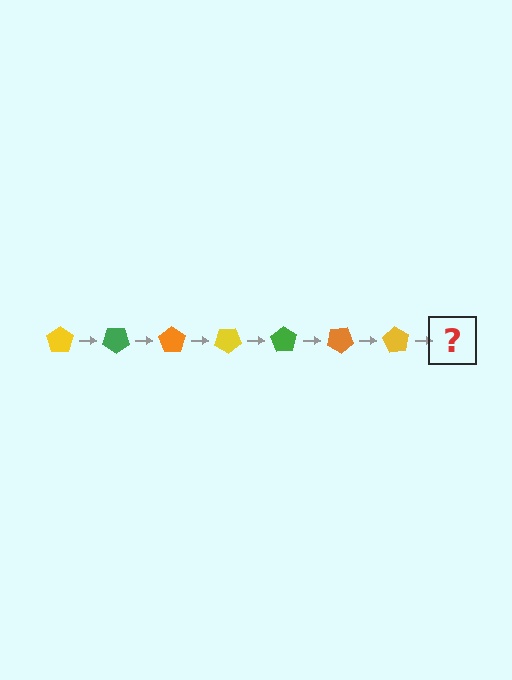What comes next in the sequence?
The next element should be a green pentagon, rotated 245 degrees from the start.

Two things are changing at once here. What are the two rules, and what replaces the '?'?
The two rules are that it rotates 35 degrees each step and the color cycles through yellow, green, and orange. The '?' should be a green pentagon, rotated 245 degrees from the start.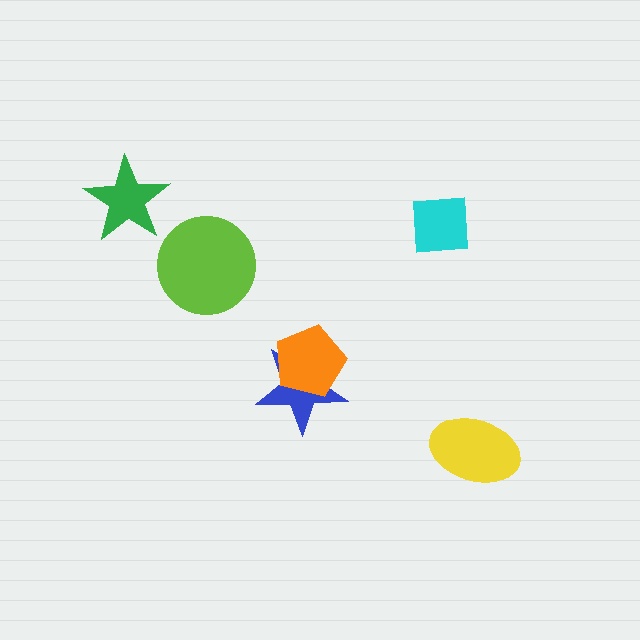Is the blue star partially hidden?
Yes, it is partially covered by another shape.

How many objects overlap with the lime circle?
0 objects overlap with the lime circle.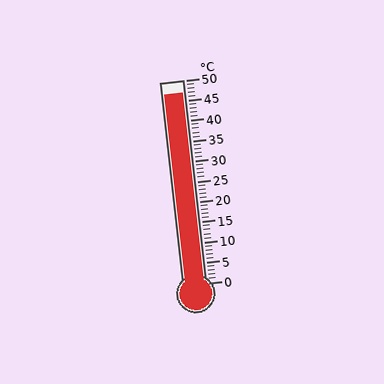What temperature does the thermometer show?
The thermometer shows approximately 47°C.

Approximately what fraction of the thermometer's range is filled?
The thermometer is filled to approximately 95% of its range.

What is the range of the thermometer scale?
The thermometer scale ranges from 0°C to 50°C.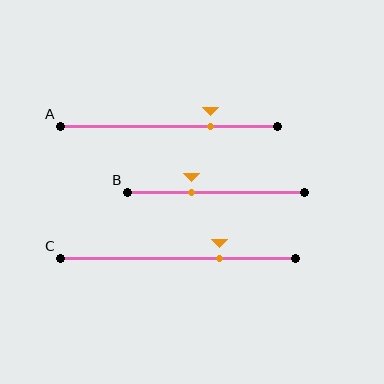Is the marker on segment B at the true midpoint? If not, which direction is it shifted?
No, the marker on segment B is shifted to the left by about 14% of the segment length.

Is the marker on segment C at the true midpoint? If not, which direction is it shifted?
No, the marker on segment C is shifted to the right by about 18% of the segment length.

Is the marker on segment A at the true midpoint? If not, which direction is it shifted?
No, the marker on segment A is shifted to the right by about 19% of the segment length.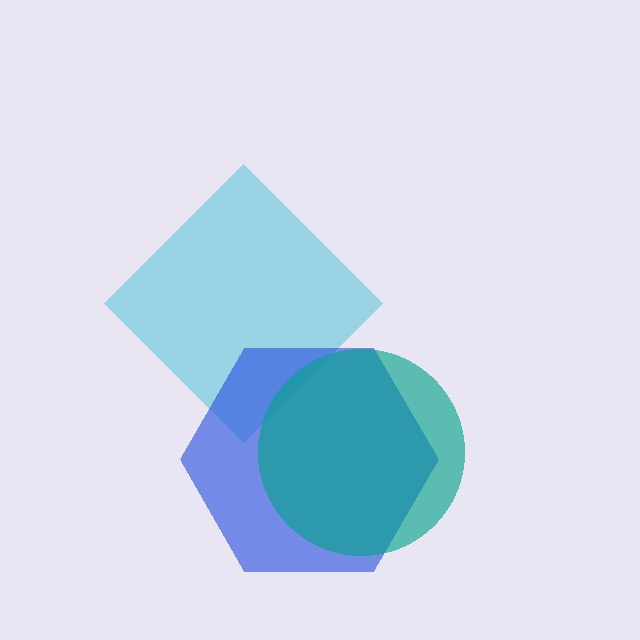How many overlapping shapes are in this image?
There are 3 overlapping shapes in the image.